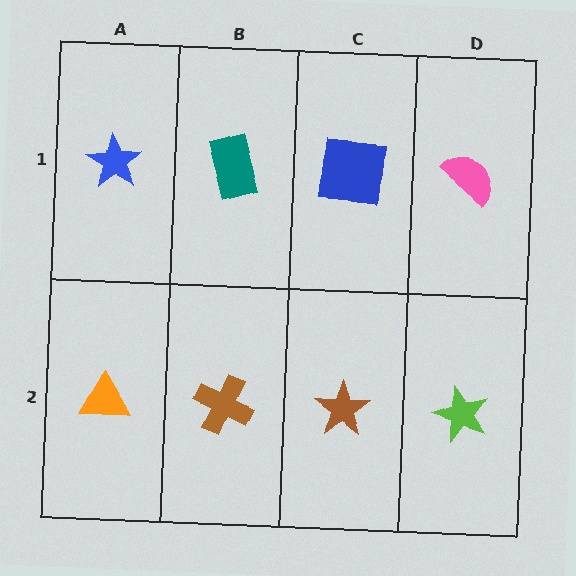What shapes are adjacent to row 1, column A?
An orange triangle (row 2, column A), a teal rectangle (row 1, column B).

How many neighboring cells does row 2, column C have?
3.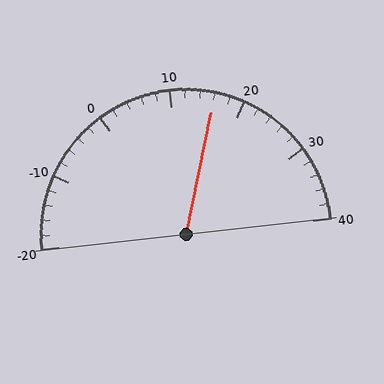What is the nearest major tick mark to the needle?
The nearest major tick mark is 20.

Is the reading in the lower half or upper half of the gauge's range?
The reading is in the upper half of the range (-20 to 40).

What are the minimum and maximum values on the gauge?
The gauge ranges from -20 to 40.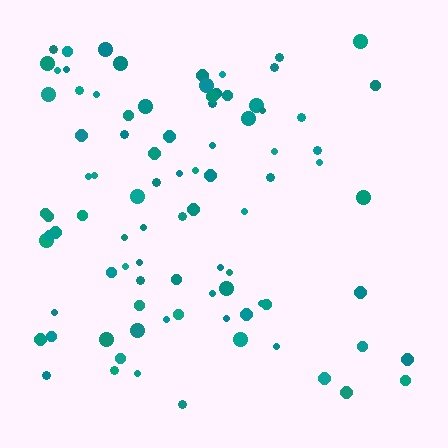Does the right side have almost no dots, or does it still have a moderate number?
Still a moderate number, just noticeably fewer than the left.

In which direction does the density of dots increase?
From right to left, with the left side densest.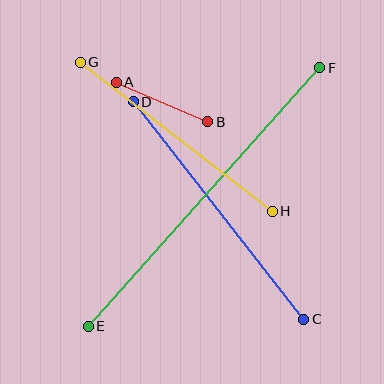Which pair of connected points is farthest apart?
Points E and F are farthest apart.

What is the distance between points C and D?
The distance is approximately 276 pixels.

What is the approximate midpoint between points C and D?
The midpoint is at approximately (219, 210) pixels.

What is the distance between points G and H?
The distance is approximately 243 pixels.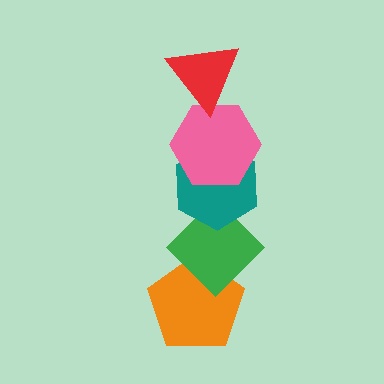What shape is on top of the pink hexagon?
The red triangle is on top of the pink hexagon.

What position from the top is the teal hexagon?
The teal hexagon is 3rd from the top.